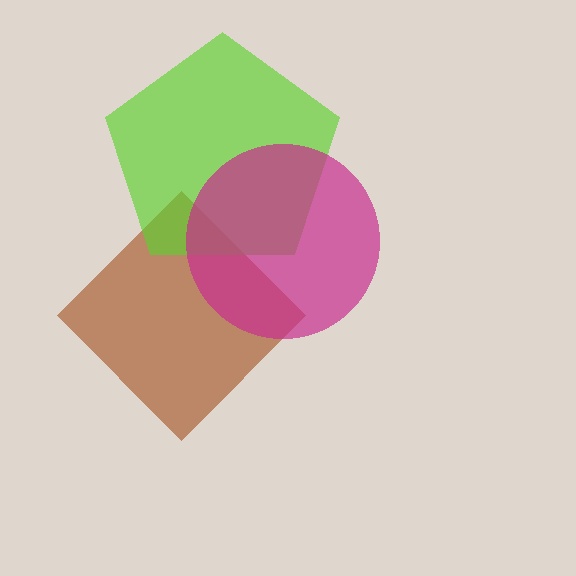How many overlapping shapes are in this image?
There are 3 overlapping shapes in the image.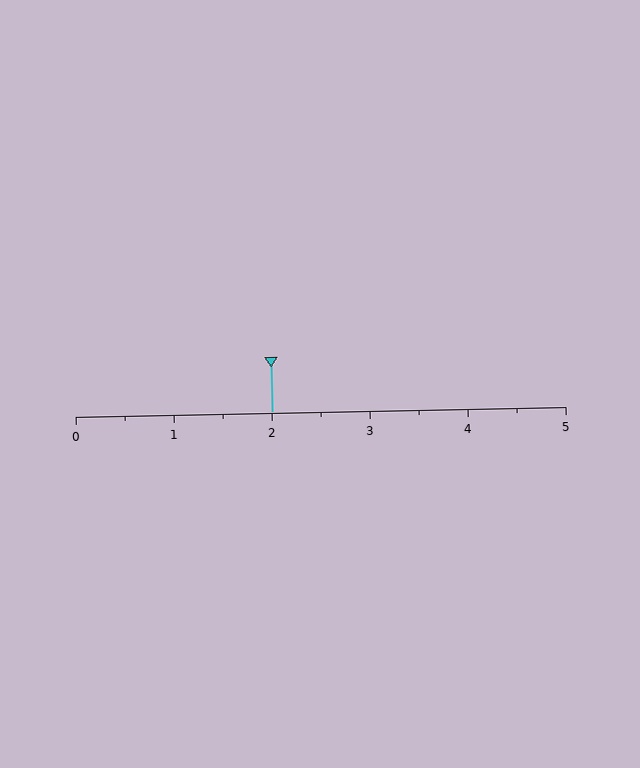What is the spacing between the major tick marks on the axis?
The major ticks are spaced 1 apart.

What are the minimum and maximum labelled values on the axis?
The axis runs from 0 to 5.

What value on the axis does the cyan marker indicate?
The marker indicates approximately 2.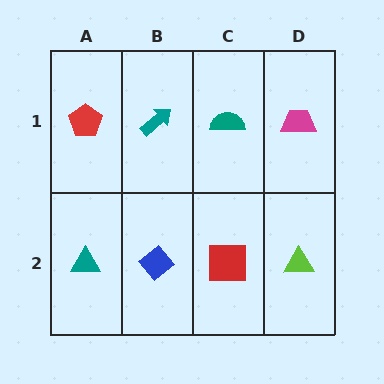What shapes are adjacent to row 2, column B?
A teal arrow (row 1, column B), a teal triangle (row 2, column A), a red square (row 2, column C).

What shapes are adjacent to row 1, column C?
A red square (row 2, column C), a teal arrow (row 1, column B), a magenta trapezoid (row 1, column D).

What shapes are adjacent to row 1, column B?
A blue diamond (row 2, column B), a red pentagon (row 1, column A), a teal semicircle (row 1, column C).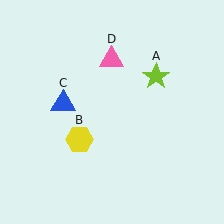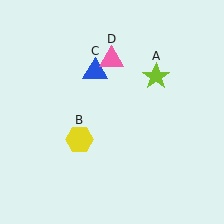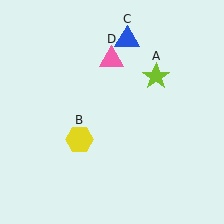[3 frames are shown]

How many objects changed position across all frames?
1 object changed position: blue triangle (object C).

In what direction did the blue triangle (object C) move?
The blue triangle (object C) moved up and to the right.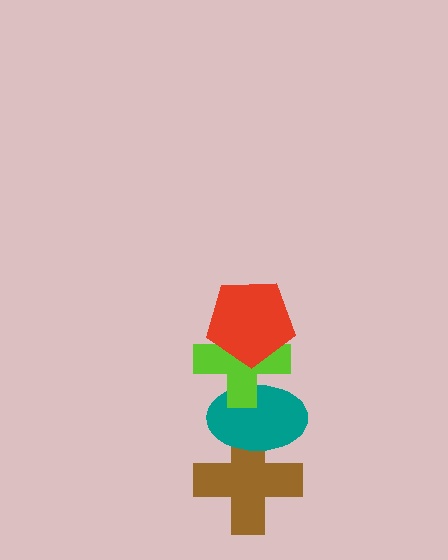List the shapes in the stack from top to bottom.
From top to bottom: the red pentagon, the lime cross, the teal ellipse, the brown cross.